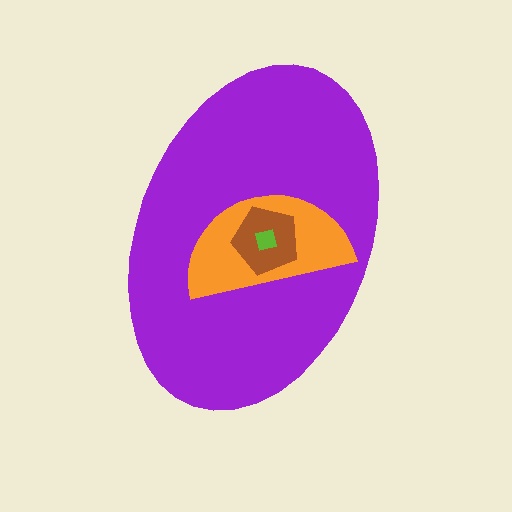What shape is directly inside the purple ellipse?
The orange semicircle.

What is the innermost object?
The lime square.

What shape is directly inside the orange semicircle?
The brown pentagon.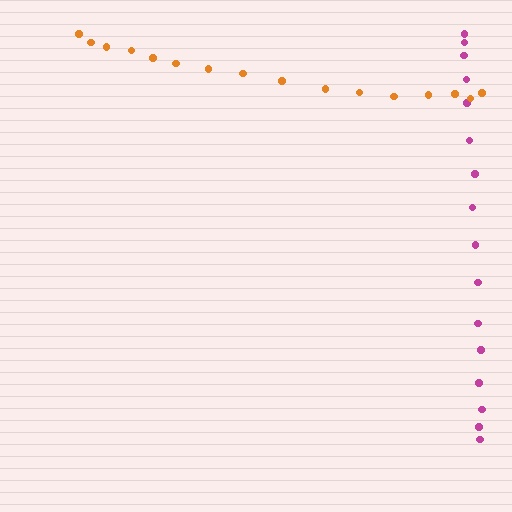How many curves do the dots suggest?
There are 2 distinct paths.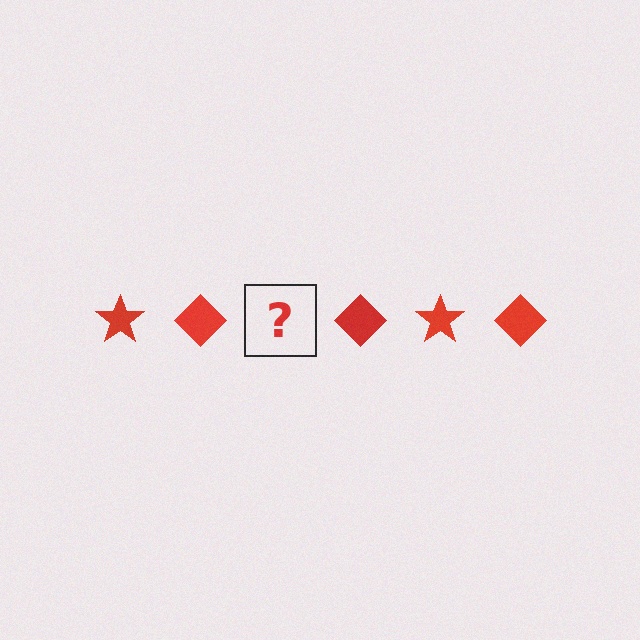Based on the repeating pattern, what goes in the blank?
The blank should be a red star.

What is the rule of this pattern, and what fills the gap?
The rule is that the pattern cycles through star, diamond shapes in red. The gap should be filled with a red star.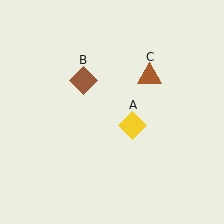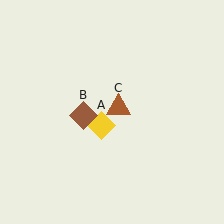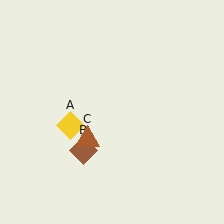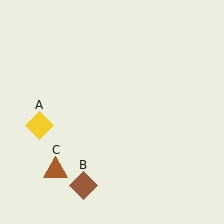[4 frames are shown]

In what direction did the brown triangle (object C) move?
The brown triangle (object C) moved down and to the left.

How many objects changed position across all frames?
3 objects changed position: yellow diamond (object A), brown diamond (object B), brown triangle (object C).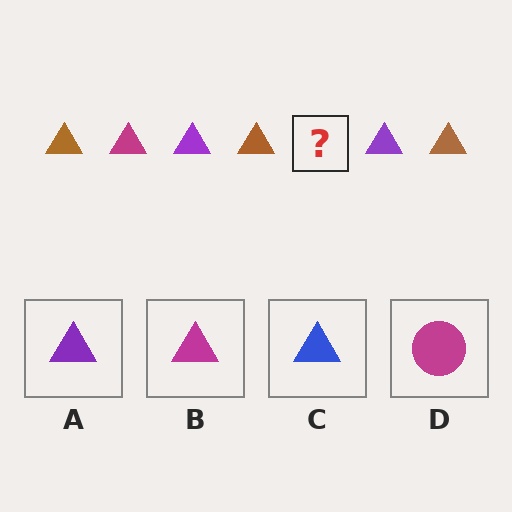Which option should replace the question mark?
Option B.